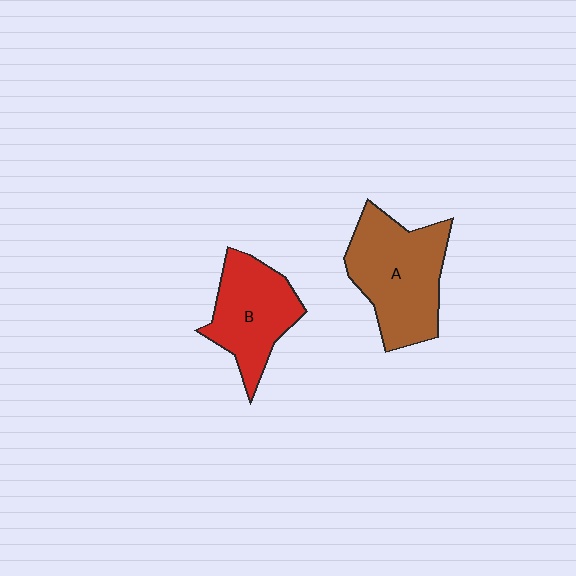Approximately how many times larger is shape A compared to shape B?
Approximately 1.3 times.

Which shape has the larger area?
Shape A (brown).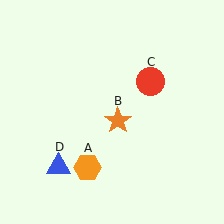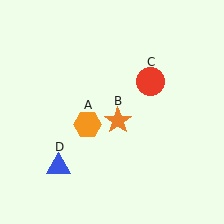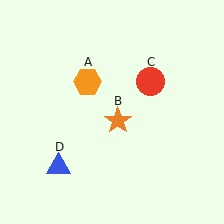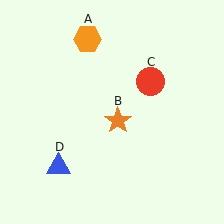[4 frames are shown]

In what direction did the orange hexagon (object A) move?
The orange hexagon (object A) moved up.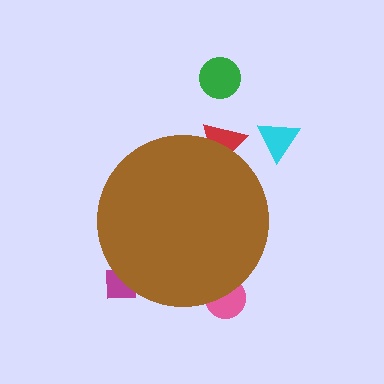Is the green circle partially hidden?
No, the green circle is fully visible.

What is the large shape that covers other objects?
A brown circle.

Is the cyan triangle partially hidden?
No, the cyan triangle is fully visible.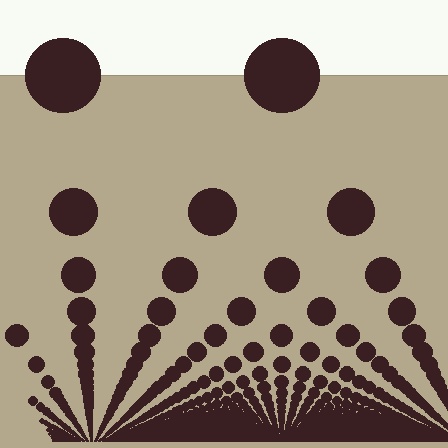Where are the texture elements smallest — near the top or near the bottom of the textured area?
Near the bottom.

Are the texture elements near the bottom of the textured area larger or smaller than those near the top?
Smaller. The gradient is inverted — elements near the bottom are smaller and denser.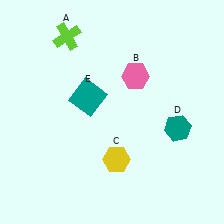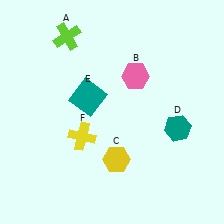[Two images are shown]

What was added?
A yellow cross (F) was added in Image 2.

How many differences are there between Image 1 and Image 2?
There is 1 difference between the two images.